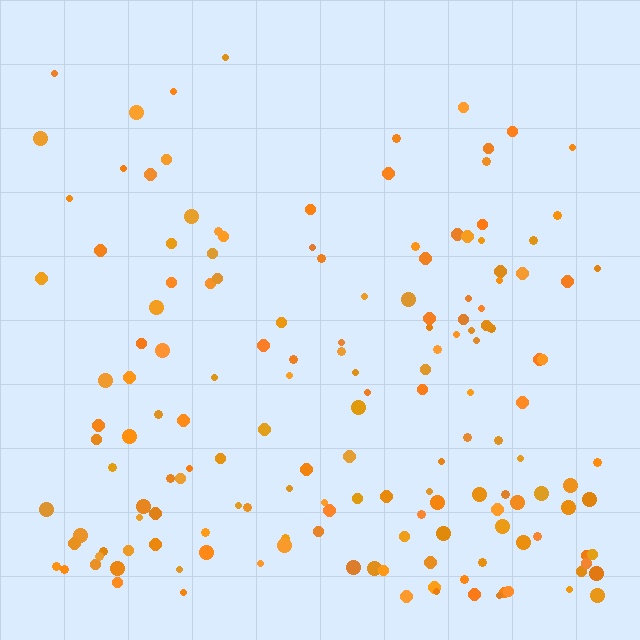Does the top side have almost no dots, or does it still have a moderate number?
Still a moderate number, just noticeably fewer than the bottom.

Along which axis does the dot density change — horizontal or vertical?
Vertical.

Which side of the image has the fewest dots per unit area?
The top.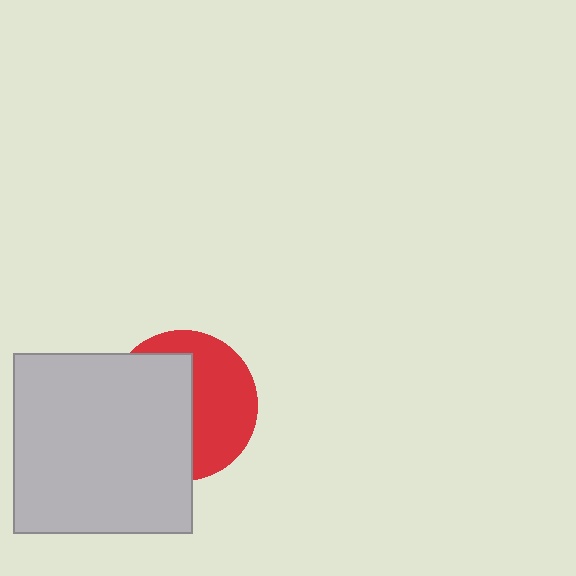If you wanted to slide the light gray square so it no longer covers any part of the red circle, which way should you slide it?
Slide it left — that is the most direct way to separate the two shapes.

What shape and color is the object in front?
The object in front is a light gray square.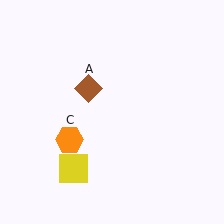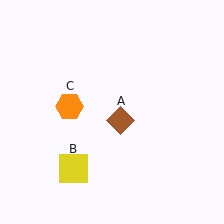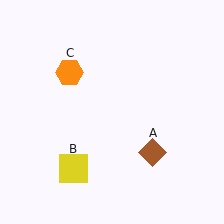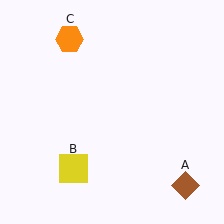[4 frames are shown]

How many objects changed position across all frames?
2 objects changed position: brown diamond (object A), orange hexagon (object C).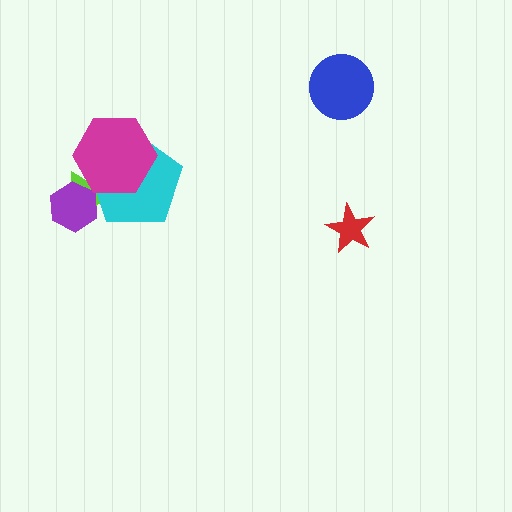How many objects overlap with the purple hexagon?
2 objects overlap with the purple hexagon.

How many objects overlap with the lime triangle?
3 objects overlap with the lime triangle.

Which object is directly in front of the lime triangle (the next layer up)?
The cyan pentagon is directly in front of the lime triangle.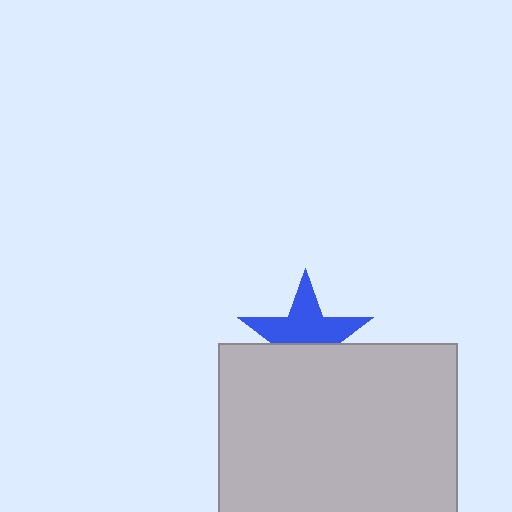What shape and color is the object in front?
The object in front is a light gray rectangle.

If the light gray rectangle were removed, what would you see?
You would see the complete blue star.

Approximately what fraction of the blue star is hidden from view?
Roughly 41% of the blue star is hidden behind the light gray rectangle.